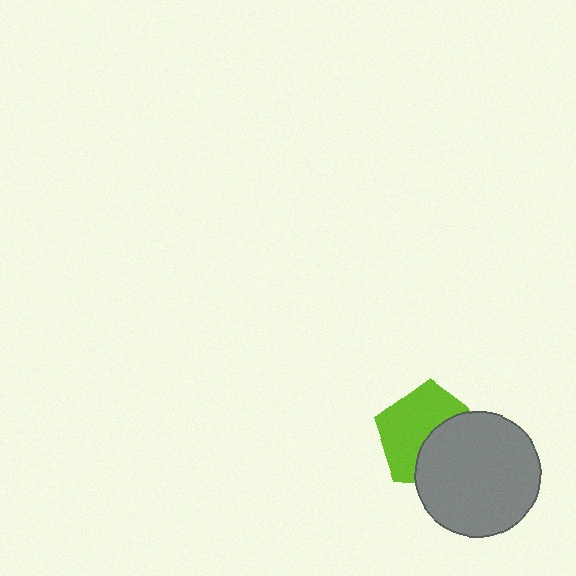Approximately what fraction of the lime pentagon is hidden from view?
Roughly 43% of the lime pentagon is hidden behind the gray circle.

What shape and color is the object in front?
The object in front is a gray circle.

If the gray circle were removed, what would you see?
You would see the complete lime pentagon.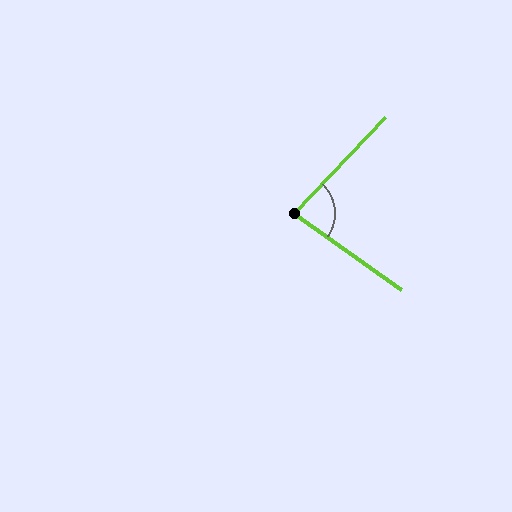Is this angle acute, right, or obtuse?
It is acute.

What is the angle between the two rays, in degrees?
Approximately 82 degrees.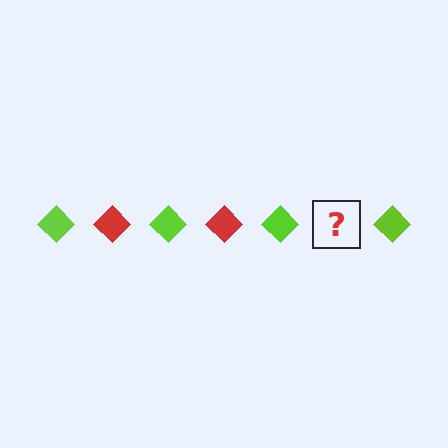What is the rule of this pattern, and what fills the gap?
The rule is that the pattern cycles through lime, red diamonds. The gap should be filled with a red diamond.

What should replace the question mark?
The question mark should be replaced with a red diamond.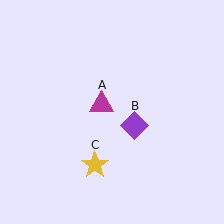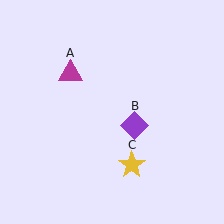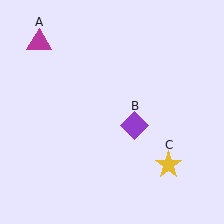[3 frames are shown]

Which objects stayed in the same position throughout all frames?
Purple diamond (object B) remained stationary.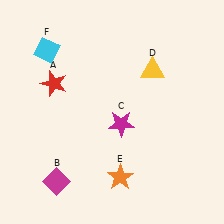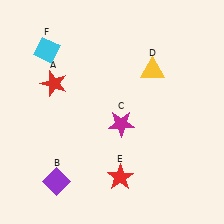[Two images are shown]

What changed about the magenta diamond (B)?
In Image 1, B is magenta. In Image 2, it changed to purple.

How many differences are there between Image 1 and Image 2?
There are 2 differences between the two images.